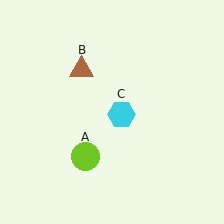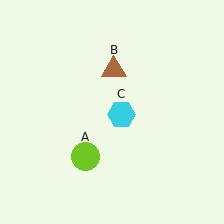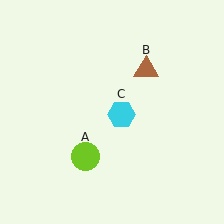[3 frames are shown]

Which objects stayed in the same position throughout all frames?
Lime circle (object A) and cyan hexagon (object C) remained stationary.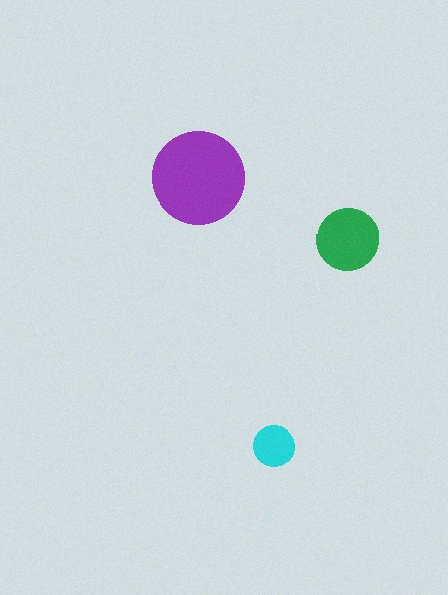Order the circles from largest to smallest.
the purple one, the green one, the cyan one.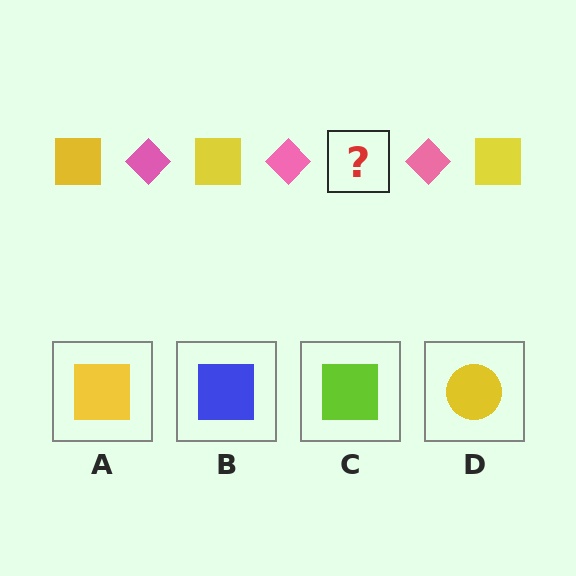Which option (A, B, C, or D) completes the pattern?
A.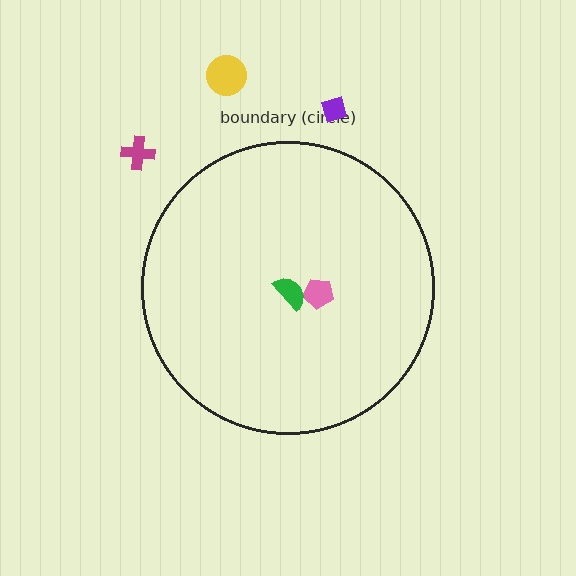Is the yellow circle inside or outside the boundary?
Outside.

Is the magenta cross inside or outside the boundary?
Outside.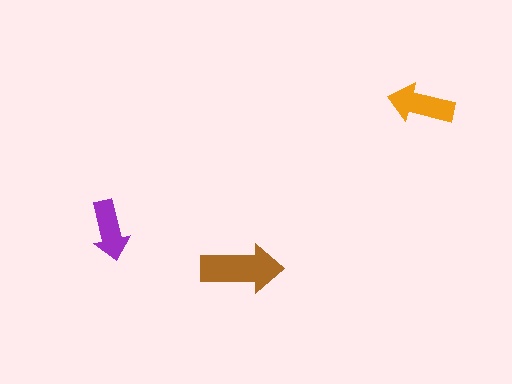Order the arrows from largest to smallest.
the brown one, the orange one, the purple one.